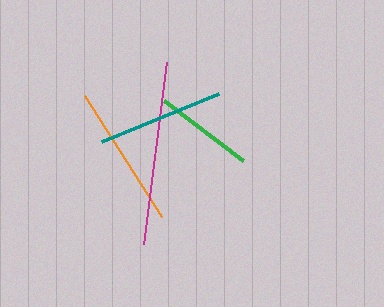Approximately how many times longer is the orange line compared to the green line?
The orange line is approximately 1.4 times the length of the green line.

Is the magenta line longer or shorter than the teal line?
The magenta line is longer than the teal line.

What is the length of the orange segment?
The orange segment is approximately 142 pixels long.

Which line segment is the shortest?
The green line is the shortest at approximately 99 pixels.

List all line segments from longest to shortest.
From longest to shortest: magenta, orange, teal, green.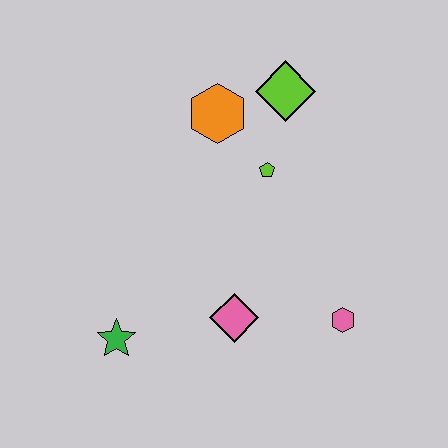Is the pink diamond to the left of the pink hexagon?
Yes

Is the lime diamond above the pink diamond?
Yes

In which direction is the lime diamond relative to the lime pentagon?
The lime diamond is above the lime pentagon.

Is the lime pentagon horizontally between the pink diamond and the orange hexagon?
No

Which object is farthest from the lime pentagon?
The green star is farthest from the lime pentagon.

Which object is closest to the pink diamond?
The pink hexagon is closest to the pink diamond.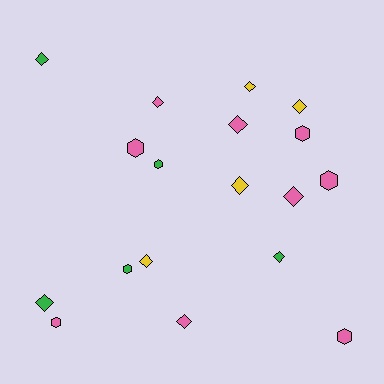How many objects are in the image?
There are 18 objects.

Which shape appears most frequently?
Diamond, with 11 objects.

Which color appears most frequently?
Pink, with 9 objects.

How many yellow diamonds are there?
There are 4 yellow diamonds.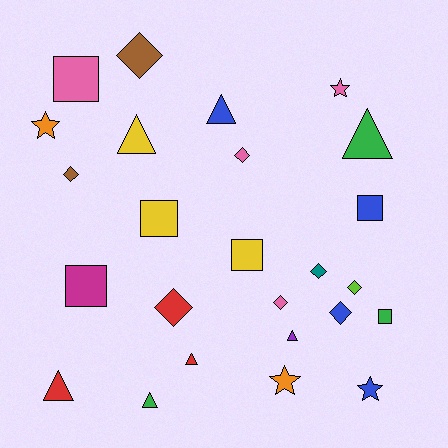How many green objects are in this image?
There are 3 green objects.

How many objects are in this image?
There are 25 objects.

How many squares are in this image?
There are 6 squares.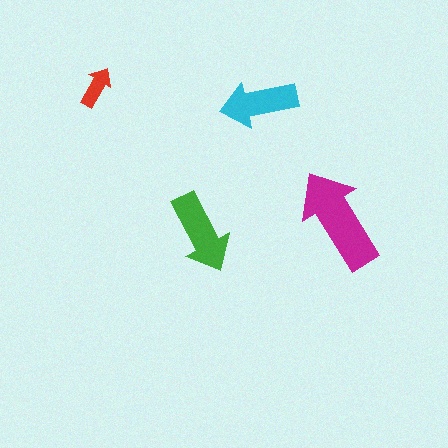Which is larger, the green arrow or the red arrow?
The green one.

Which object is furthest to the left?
The red arrow is leftmost.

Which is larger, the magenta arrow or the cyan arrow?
The magenta one.